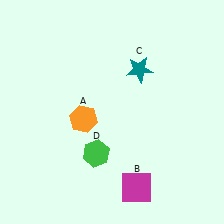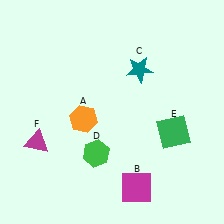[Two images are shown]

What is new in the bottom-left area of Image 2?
A magenta triangle (F) was added in the bottom-left area of Image 2.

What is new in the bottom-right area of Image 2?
A green square (E) was added in the bottom-right area of Image 2.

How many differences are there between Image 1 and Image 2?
There are 2 differences between the two images.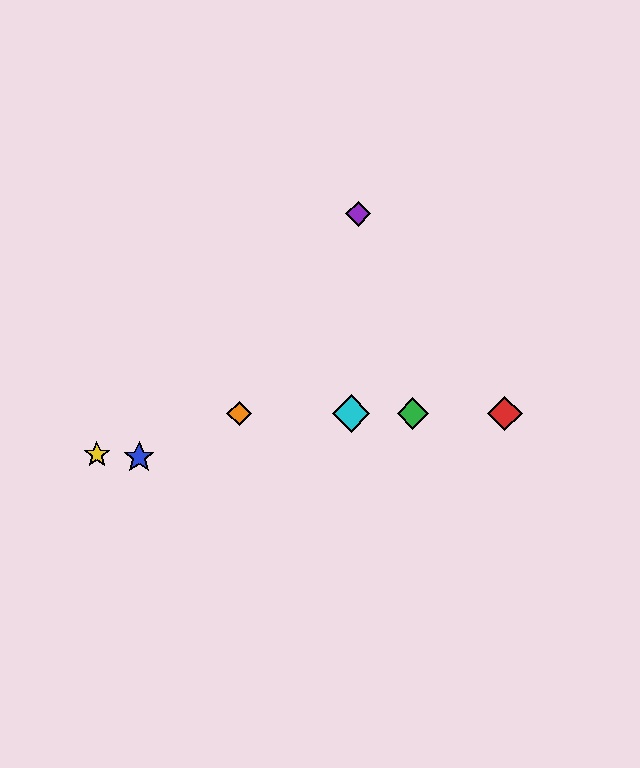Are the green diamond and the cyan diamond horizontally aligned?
Yes, both are at y≈413.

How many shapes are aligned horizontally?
4 shapes (the red diamond, the green diamond, the orange diamond, the cyan diamond) are aligned horizontally.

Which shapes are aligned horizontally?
The red diamond, the green diamond, the orange diamond, the cyan diamond are aligned horizontally.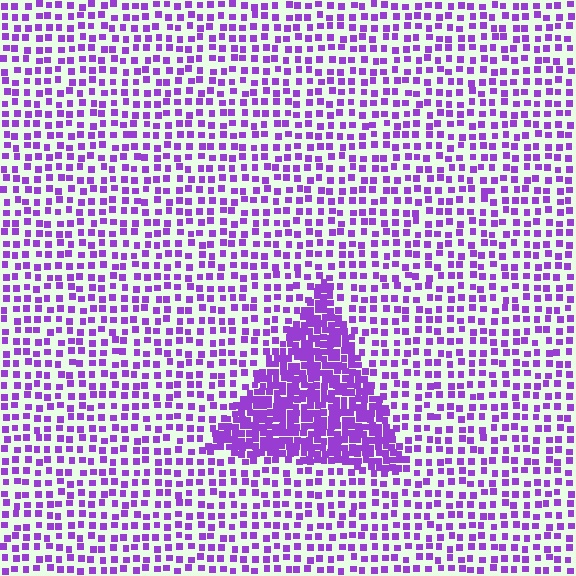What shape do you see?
I see a triangle.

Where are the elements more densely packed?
The elements are more densely packed inside the triangle boundary.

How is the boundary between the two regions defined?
The boundary is defined by a change in element density (approximately 2.5x ratio). All elements are the same color, size, and shape.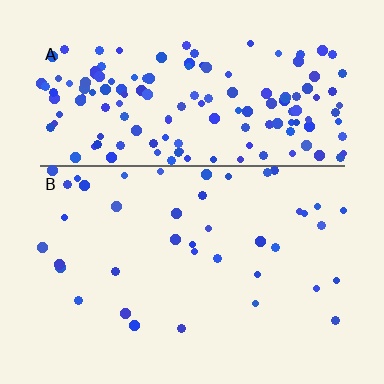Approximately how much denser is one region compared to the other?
Approximately 4.0× — region A over region B.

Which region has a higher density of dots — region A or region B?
A (the top).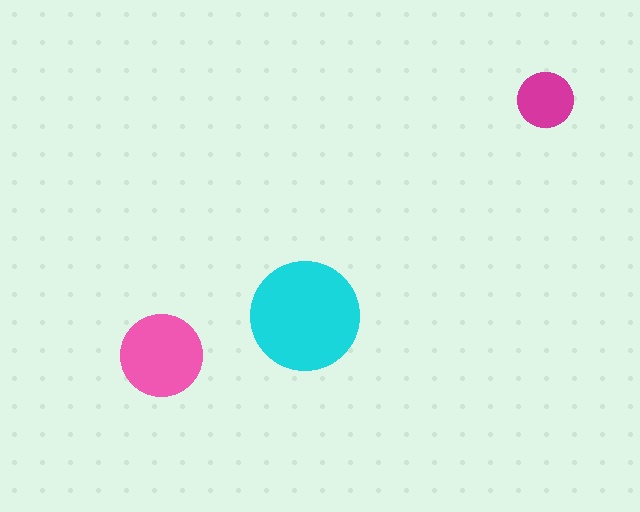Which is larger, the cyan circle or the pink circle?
The cyan one.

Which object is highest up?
The magenta circle is topmost.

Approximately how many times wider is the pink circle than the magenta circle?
About 1.5 times wider.